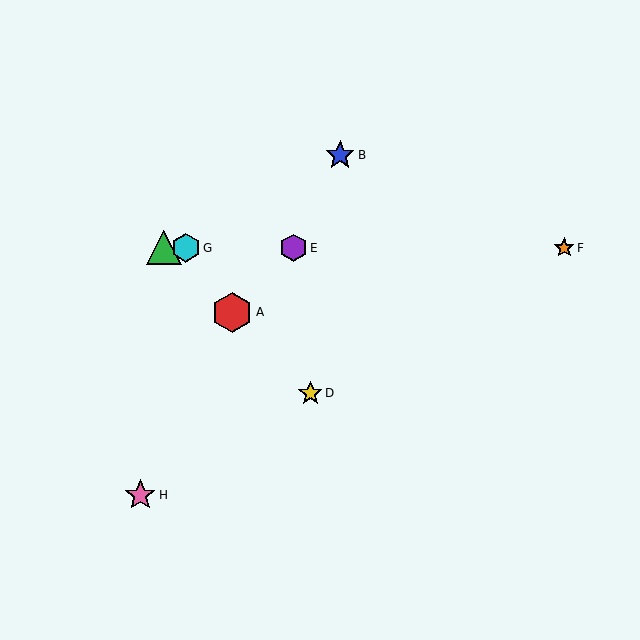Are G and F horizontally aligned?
Yes, both are at y≈248.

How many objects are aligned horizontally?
4 objects (C, E, F, G) are aligned horizontally.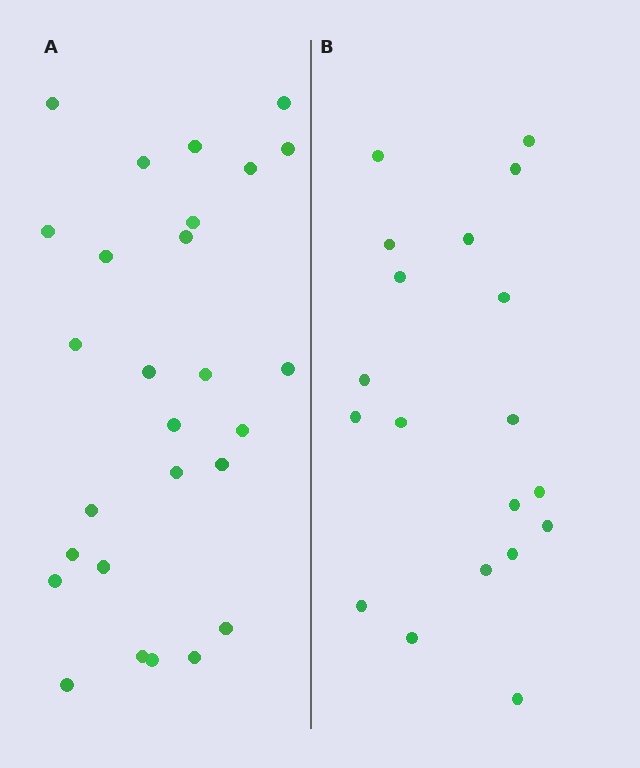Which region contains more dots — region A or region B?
Region A (the left region) has more dots.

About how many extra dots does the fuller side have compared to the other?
Region A has roughly 8 or so more dots than region B.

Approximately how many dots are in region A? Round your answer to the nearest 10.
About 30 dots. (The exact count is 27, which rounds to 30.)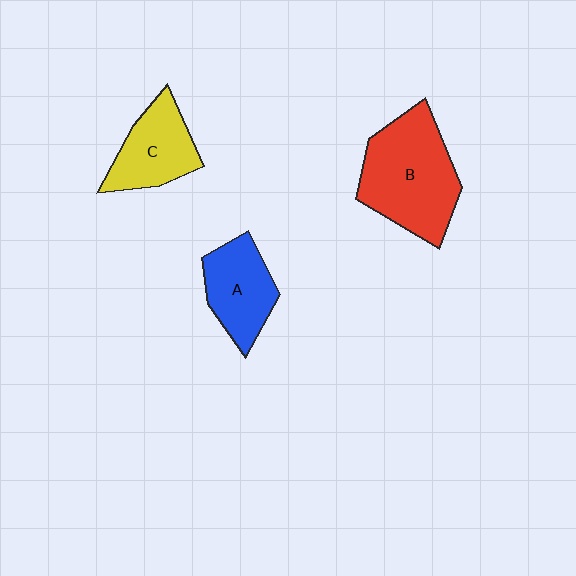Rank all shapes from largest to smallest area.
From largest to smallest: B (red), C (yellow), A (blue).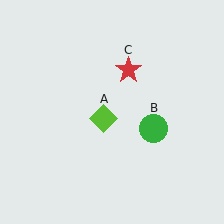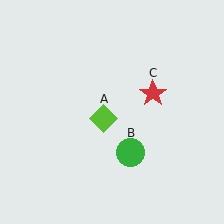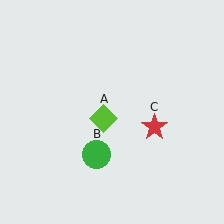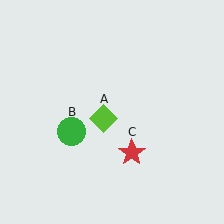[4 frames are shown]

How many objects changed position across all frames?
2 objects changed position: green circle (object B), red star (object C).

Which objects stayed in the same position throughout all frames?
Lime diamond (object A) remained stationary.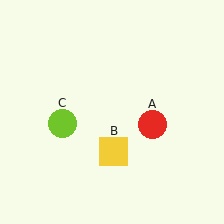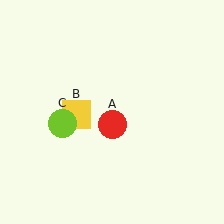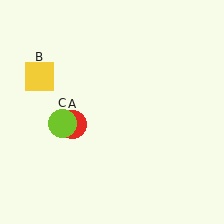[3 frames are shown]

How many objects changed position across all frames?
2 objects changed position: red circle (object A), yellow square (object B).